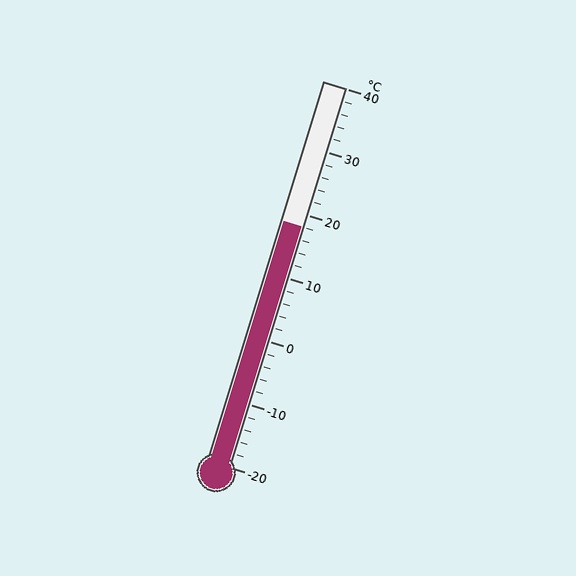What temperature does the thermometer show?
The thermometer shows approximately 18°C.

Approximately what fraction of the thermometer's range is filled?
The thermometer is filled to approximately 65% of its range.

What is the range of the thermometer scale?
The thermometer scale ranges from -20°C to 40°C.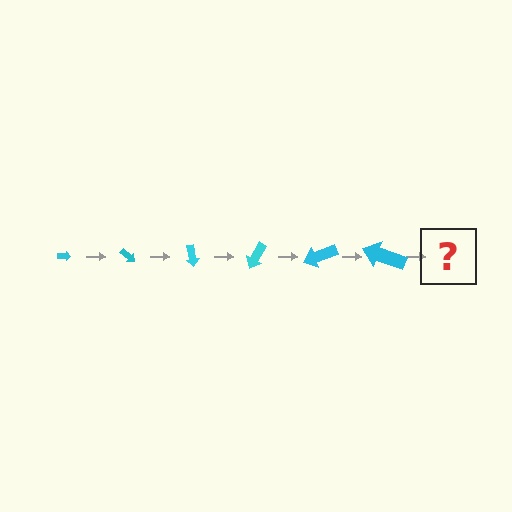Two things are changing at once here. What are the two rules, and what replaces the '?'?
The two rules are that the arrow grows larger each step and it rotates 40 degrees each step. The '?' should be an arrow, larger than the previous one and rotated 240 degrees from the start.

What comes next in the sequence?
The next element should be an arrow, larger than the previous one and rotated 240 degrees from the start.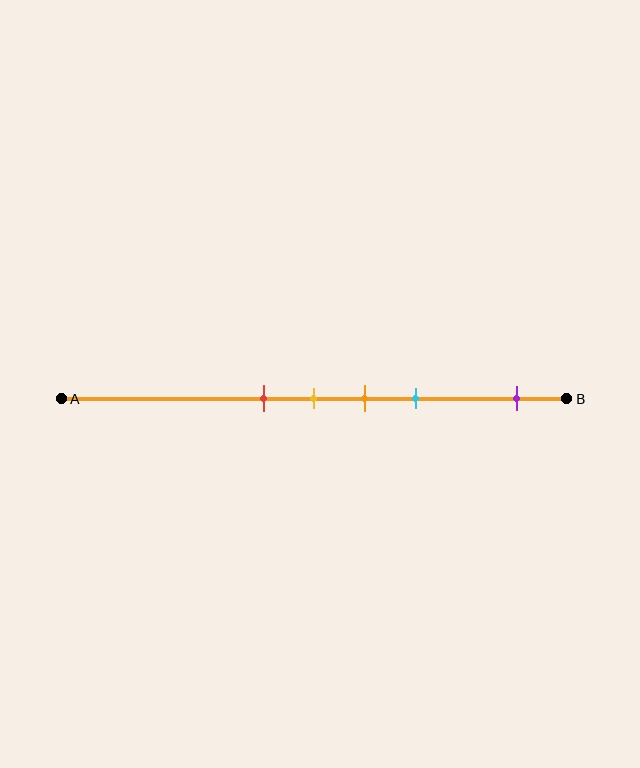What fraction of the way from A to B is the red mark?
The red mark is approximately 40% (0.4) of the way from A to B.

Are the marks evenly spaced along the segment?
No, the marks are not evenly spaced.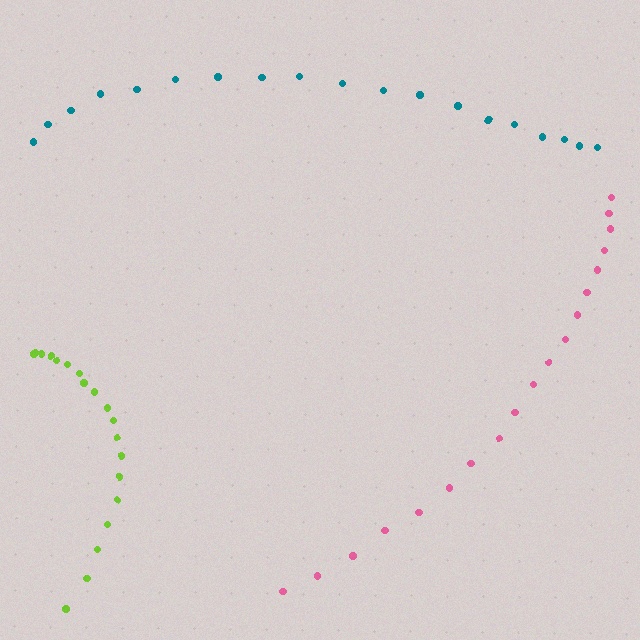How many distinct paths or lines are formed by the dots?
There are 3 distinct paths.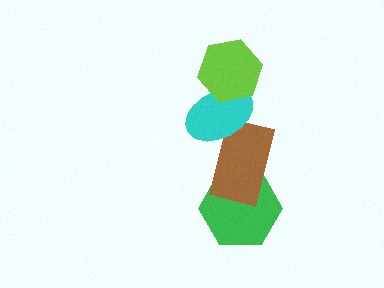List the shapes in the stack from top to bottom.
From top to bottom: the lime hexagon, the cyan ellipse, the brown rectangle, the green hexagon.